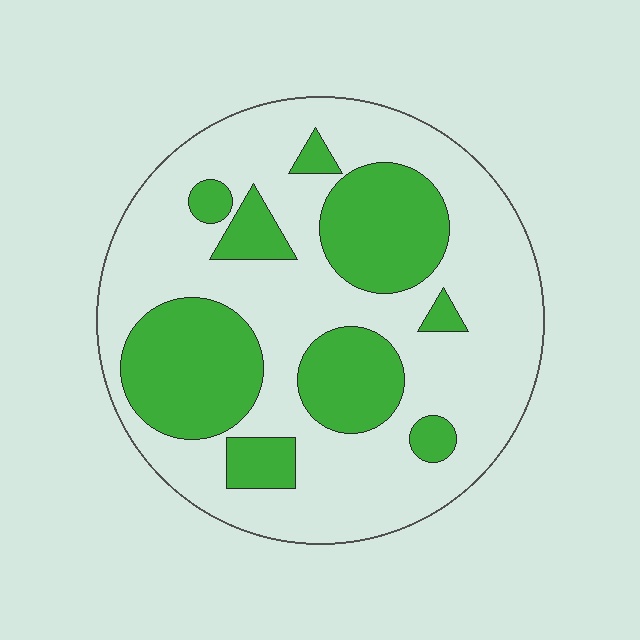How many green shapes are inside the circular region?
9.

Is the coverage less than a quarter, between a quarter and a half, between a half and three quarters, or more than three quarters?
Between a quarter and a half.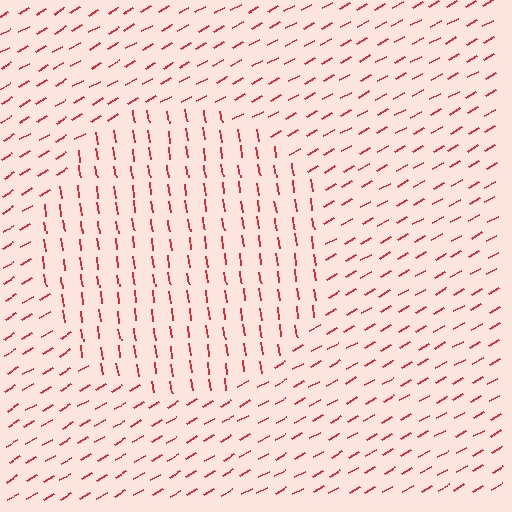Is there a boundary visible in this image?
Yes, there is a texture boundary formed by a change in line orientation.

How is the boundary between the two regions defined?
The boundary is defined purely by a change in line orientation (approximately 68 degrees difference). All lines are the same color and thickness.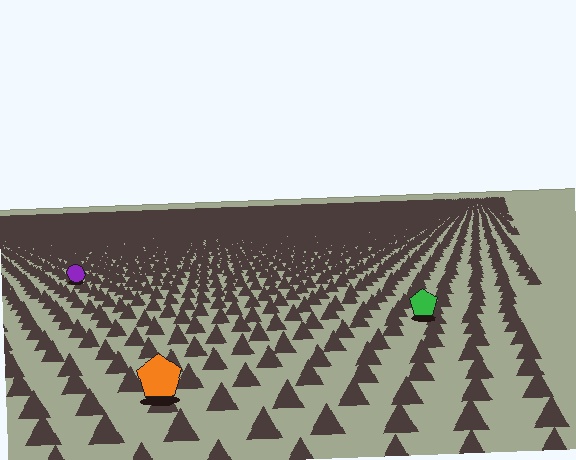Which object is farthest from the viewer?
The purple circle is farthest from the viewer. It appears smaller and the ground texture around it is denser.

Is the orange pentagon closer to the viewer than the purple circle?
Yes. The orange pentagon is closer — you can tell from the texture gradient: the ground texture is coarser near it.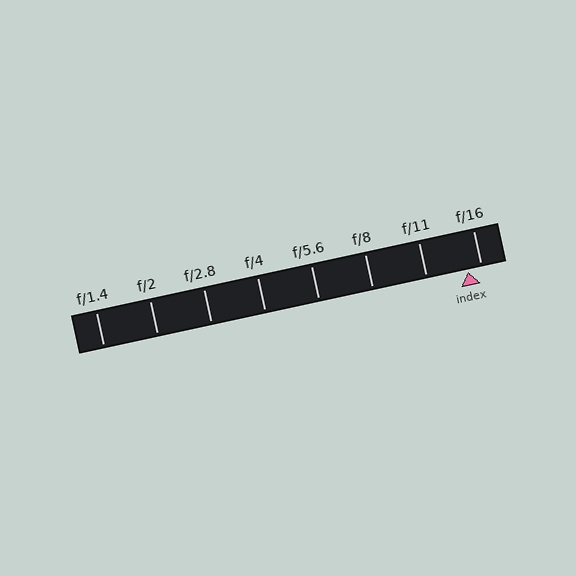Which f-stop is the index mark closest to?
The index mark is closest to f/16.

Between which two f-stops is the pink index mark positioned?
The index mark is between f/11 and f/16.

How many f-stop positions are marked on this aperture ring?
There are 8 f-stop positions marked.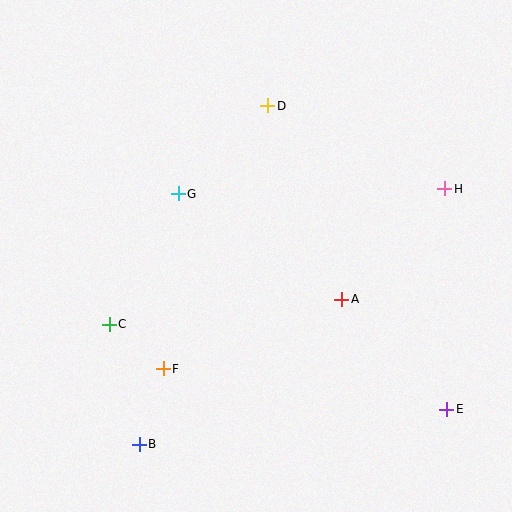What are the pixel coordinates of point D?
Point D is at (268, 106).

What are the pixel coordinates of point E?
Point E is at (447, 409).